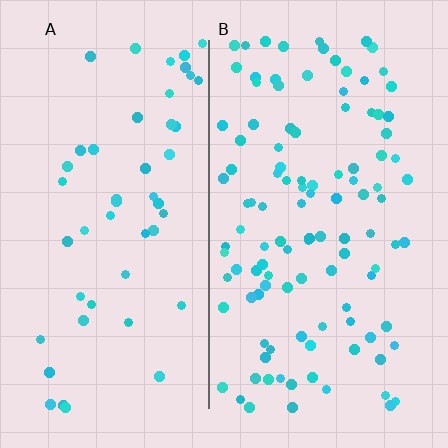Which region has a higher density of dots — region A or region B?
B (the right).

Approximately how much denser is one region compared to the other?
Approximately 2.3× — region B over region A.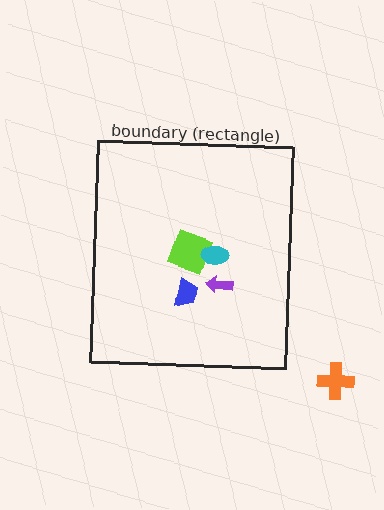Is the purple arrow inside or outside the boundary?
Inside.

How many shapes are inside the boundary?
4 inside, 1 outside.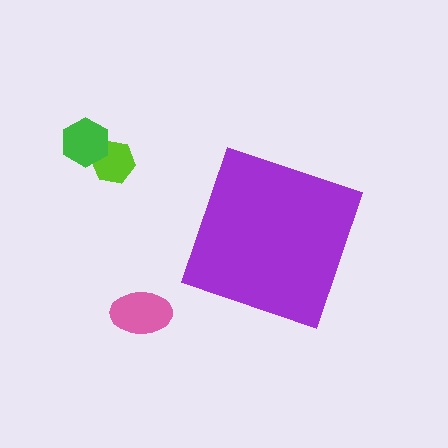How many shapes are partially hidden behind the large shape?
0 shapes are partially hidden.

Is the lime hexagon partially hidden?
No, the lime hexagon is fully visible.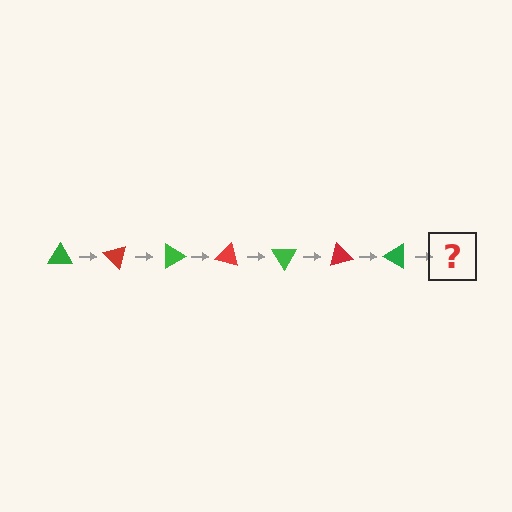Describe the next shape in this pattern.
It should be a red triangle, rotated 315 degrees from the start.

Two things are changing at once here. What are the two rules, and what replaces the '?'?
The two rules are that it rotates 45 degrees each step and the color cycles through green and red. The '?' should be a red triangle, rotated 315 degrees from the start.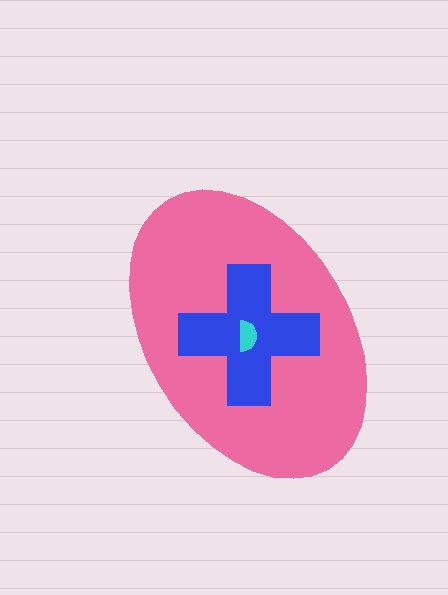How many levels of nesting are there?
3.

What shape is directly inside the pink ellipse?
The blue cross.